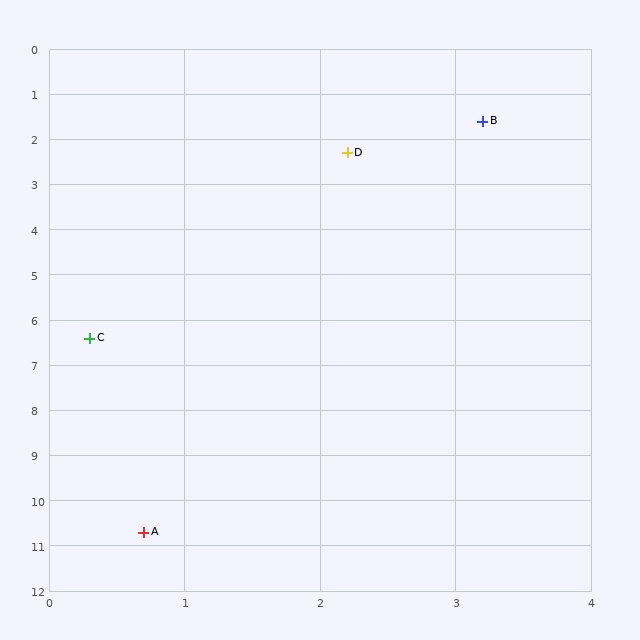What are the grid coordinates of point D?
Point D is at approximately (2.2, 2.3).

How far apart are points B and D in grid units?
Points B and D are about 1.2 grid units apart.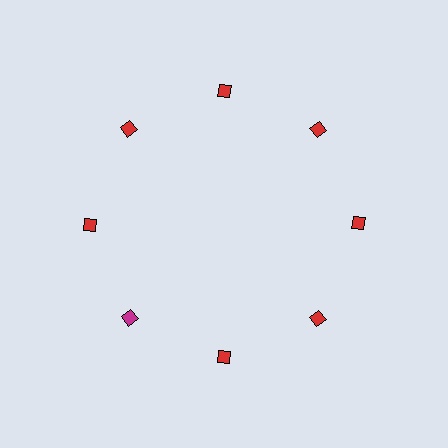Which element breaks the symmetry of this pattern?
The magenta diamond at roughly the 8 o'clock position breaks the symmetry. All other shapes are red diamonds.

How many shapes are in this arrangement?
There are 8 shapes arranged in a ring pattern.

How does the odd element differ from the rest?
It has a different color: magenta instead of red.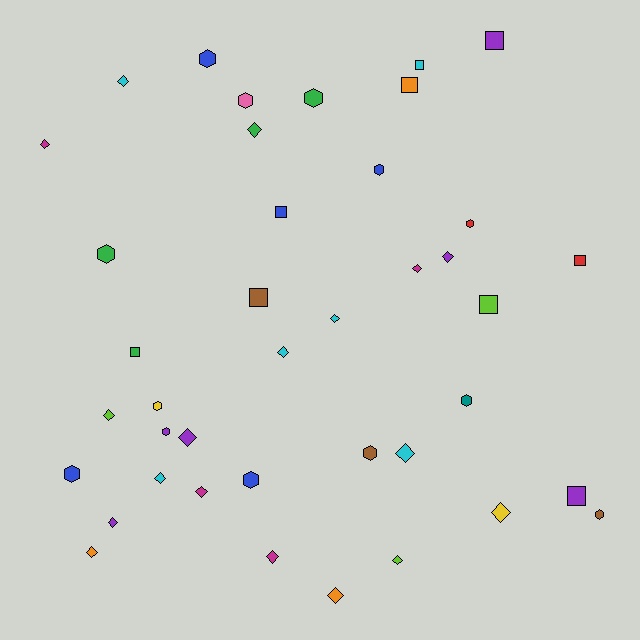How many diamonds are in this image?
There are 18 diamonds.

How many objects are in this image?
There are 40 objects.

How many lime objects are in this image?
There are 3 lime objects.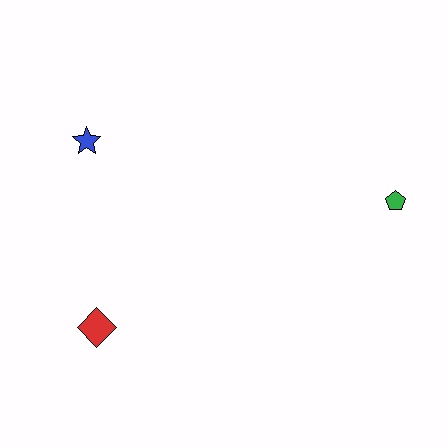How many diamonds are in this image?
There is 1 diamond.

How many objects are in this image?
There are 3 objects.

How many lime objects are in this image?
There are no lime objects.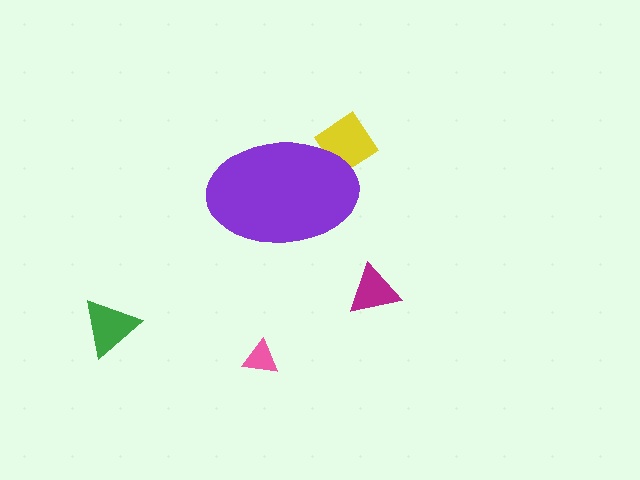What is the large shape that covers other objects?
A purple ellipse.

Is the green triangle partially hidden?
No, the green triangle is fully visible.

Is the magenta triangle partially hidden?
No, the magenta triangle is fully visible.